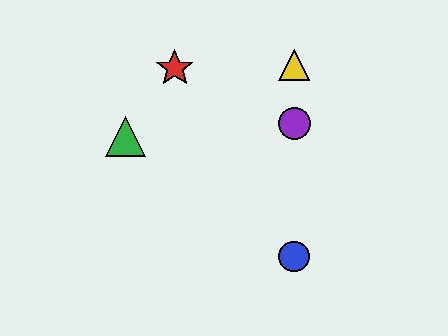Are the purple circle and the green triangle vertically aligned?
No, the purple circle is at x≈294 and the green triangle is at x≈126.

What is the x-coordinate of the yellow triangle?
The yellow triangle is at x≈294.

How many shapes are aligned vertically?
3 shapes (the blue circle, the yellow triangle, the purple circle) are aligned vertically.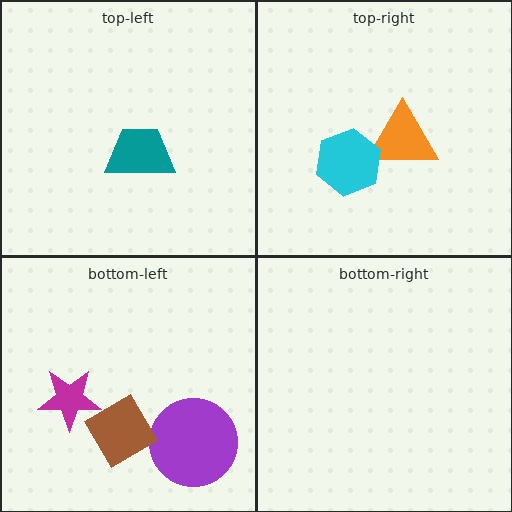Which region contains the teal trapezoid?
The top-left region.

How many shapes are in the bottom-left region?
3.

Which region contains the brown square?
The bottom-left region.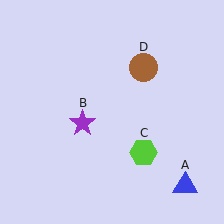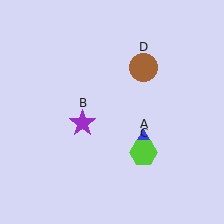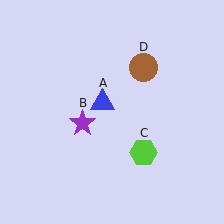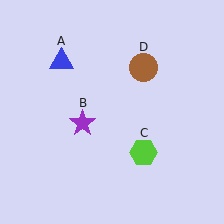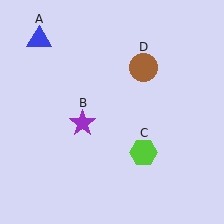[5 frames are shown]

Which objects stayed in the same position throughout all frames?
Purple star (object B) and lime hexagon (object C) and brown circle (object D) remained stationary.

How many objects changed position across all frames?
1 object changed position: blue triangle (object A).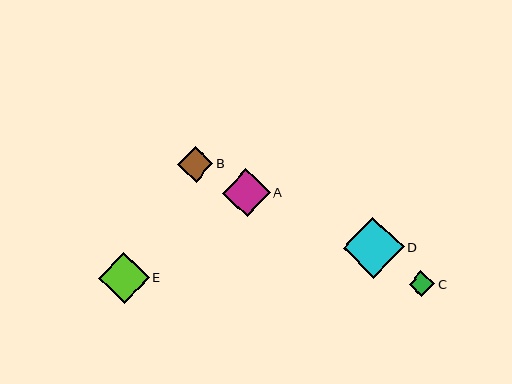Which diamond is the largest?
Diamond D is the largest with a size of approximately 61 pixels.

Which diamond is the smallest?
Diamond C is the smallest with a size of approximately 26 pixels.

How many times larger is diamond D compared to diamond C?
Diamond D is approximately 2.4 times the size of diamond C.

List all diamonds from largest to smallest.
From largest to smallest: D, E, A, B, C.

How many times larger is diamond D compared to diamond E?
Diamond D is approximately 1.2 times the size of diamond E.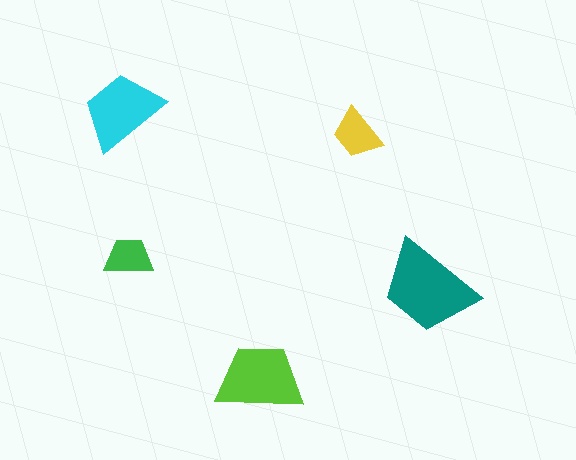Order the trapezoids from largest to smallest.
the teal one, the lime one, the cyan one, the yellow one, the green one.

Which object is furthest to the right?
The teal trapezoid is rightmost.